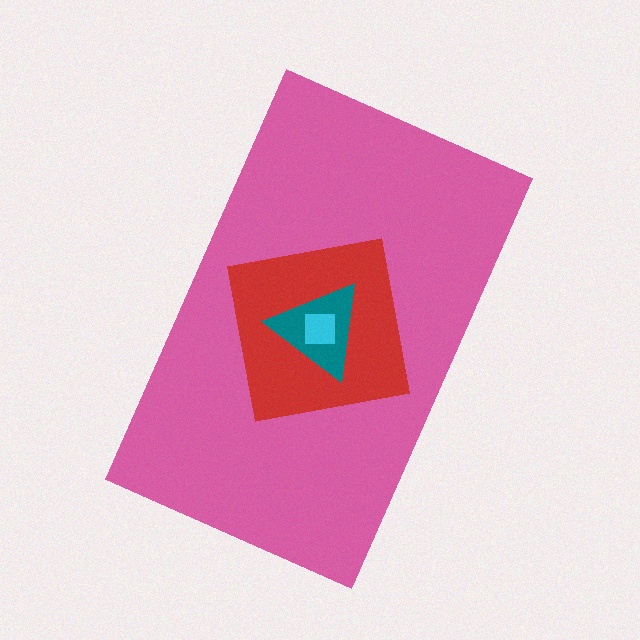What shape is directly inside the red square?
The teal triangle.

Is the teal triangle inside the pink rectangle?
Yes.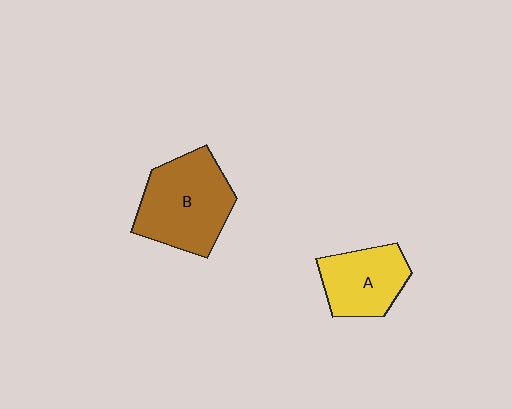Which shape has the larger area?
Shape B (brown).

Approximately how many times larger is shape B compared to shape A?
Approximately 1.5 times.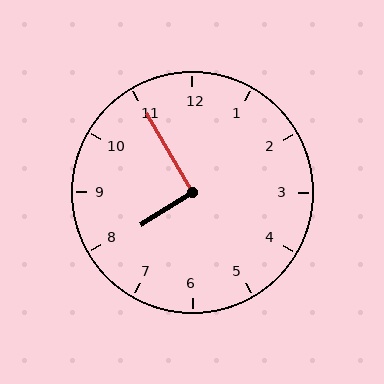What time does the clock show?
7:55.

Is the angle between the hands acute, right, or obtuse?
It is right.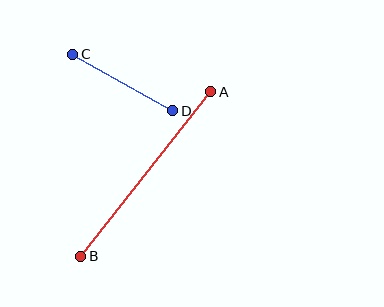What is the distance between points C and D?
The distance is approximately 115 pixels.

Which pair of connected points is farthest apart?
Points A and B are farthest apart.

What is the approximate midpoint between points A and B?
The midpoint is at approximately (146, 174) pixels.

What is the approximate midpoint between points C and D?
The midpoint is at approximately (123, 83) pixels.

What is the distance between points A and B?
The distance is approximately 210 pixels.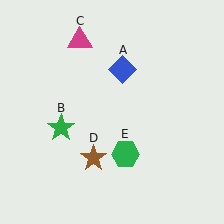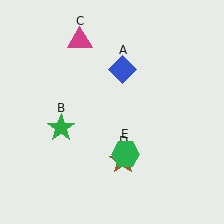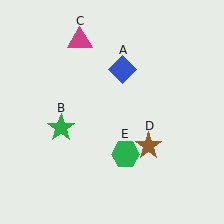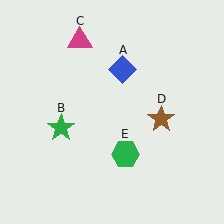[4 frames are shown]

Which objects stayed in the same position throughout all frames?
Blue diamond (object A) and green star (object B) and magenta triangle (object C) and green hexagon (object E) remained stationary.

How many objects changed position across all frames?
1 object changed position: brown star (object D).